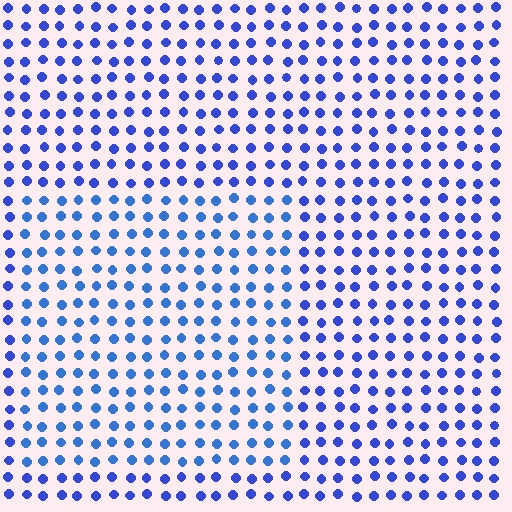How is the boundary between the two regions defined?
The boundary is defined purely by a slight shift in hue (about 17 degrees). Spacing, size, and orientation are identical on both sides.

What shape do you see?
I see a rectangle.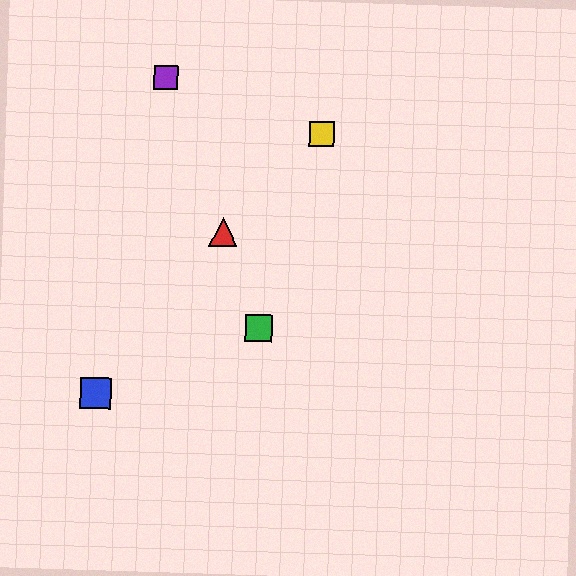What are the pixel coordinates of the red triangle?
The red triangle is at (223, 232).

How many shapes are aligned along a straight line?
3 shapes (the red triangle, the green square, the purple square) are aligned along a straight line.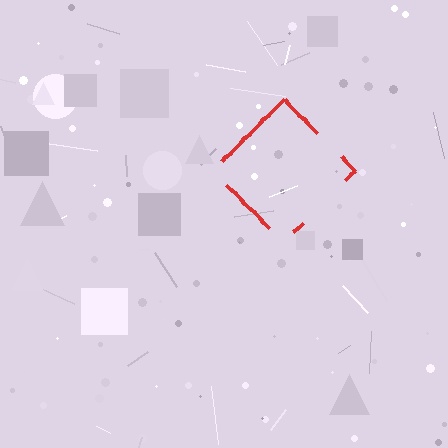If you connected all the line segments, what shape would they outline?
They would outline a diamond.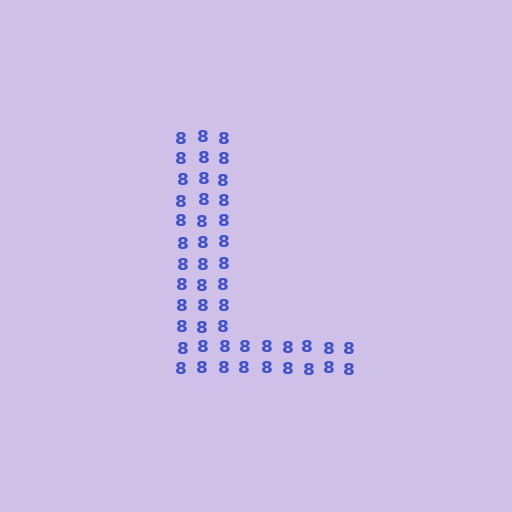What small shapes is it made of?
It is made of small digit 8's.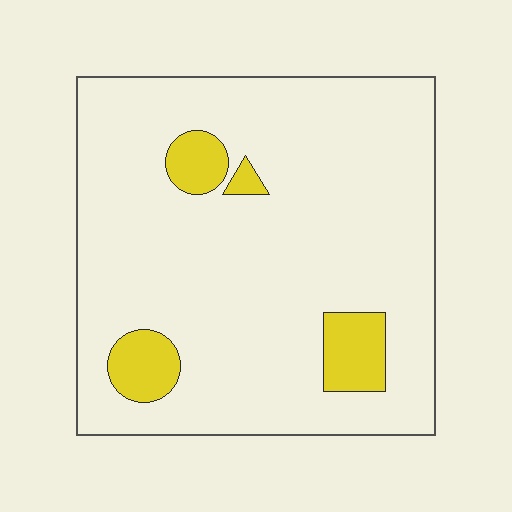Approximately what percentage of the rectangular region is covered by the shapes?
Approximately 10%.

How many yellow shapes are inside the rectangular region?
4.